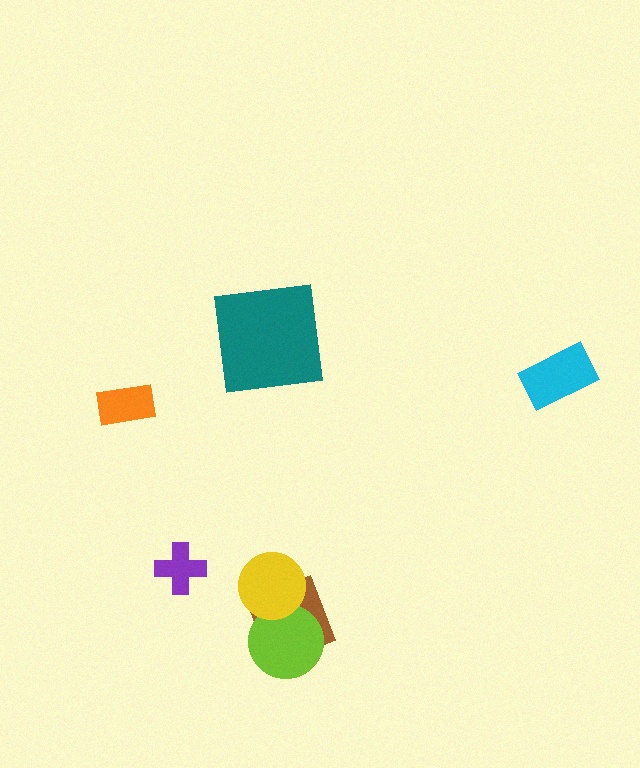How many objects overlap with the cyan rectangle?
0 objects overlap with the cyan rectangle.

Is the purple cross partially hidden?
No, no other shape covers it.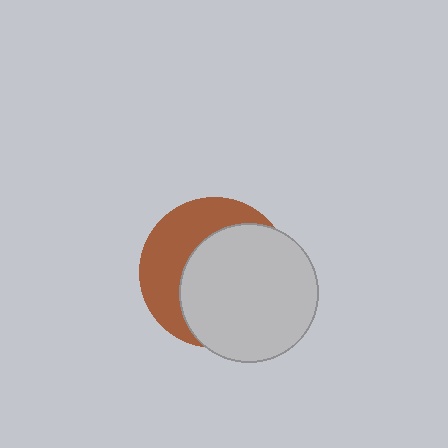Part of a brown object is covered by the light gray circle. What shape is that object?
It is a circle.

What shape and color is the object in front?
The object in front is a light gray circle.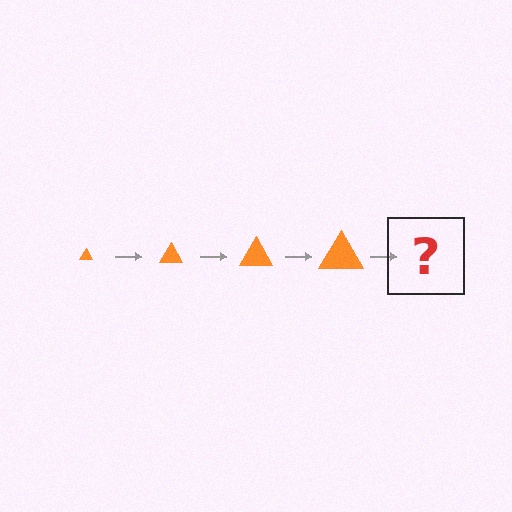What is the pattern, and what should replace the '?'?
The pattern is that the triangle gets progressively larger each step. The '?' should be an orange triangle, larger than the previous one.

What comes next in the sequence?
The next element should be an orange triangle, larger than the previous one.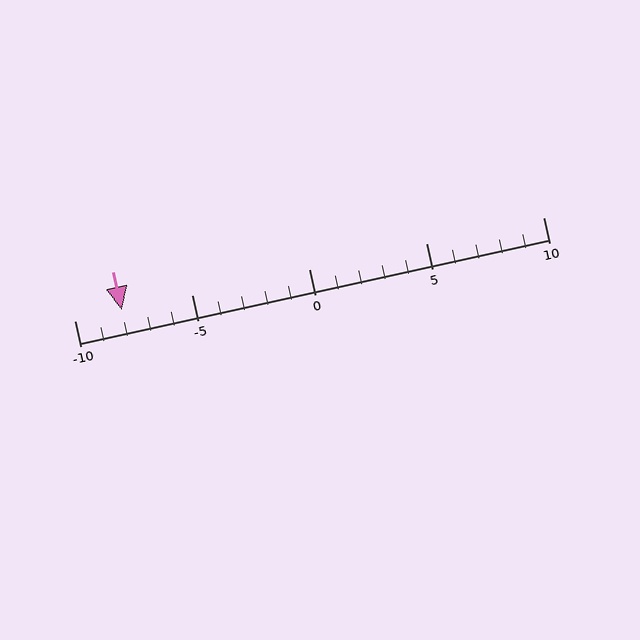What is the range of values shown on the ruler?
The ruler shows values from -10 to 10.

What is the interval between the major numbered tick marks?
The major tick marks are spaced 5 units apart.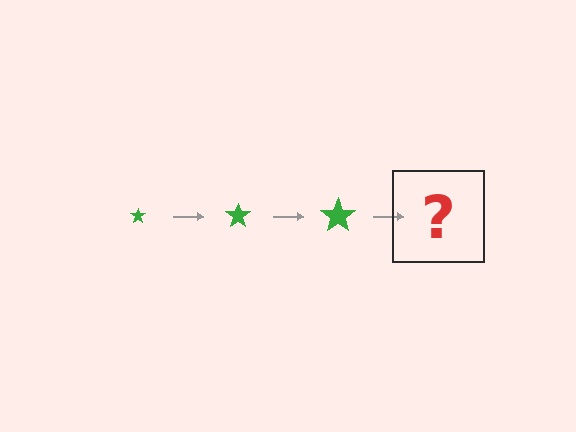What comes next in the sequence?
The next element should be a green star, larger than the previous one.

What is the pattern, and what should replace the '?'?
The pattern is that the star gets progressively larger each step. The '?' should be a green star, larger than the previous one.